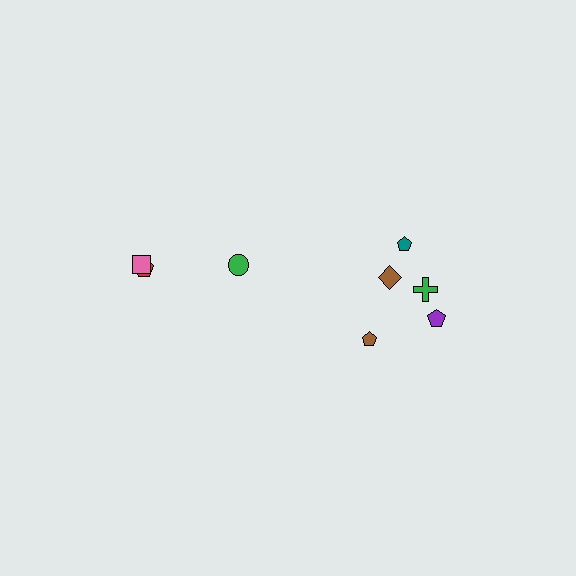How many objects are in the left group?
There are 3 objects.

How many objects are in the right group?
There are 5 objects.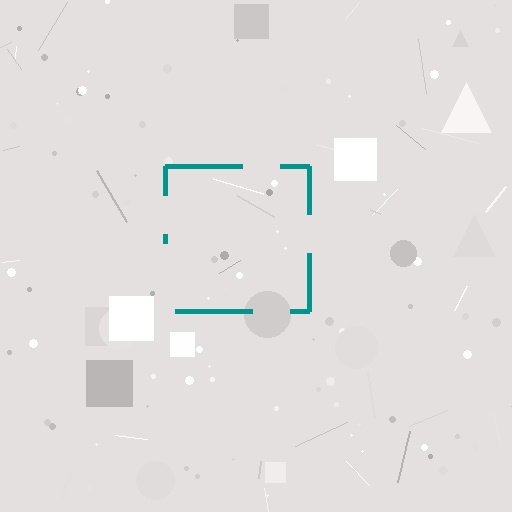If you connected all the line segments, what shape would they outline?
They would outline a square.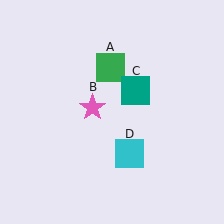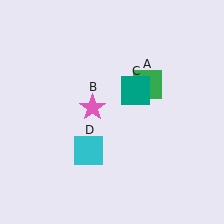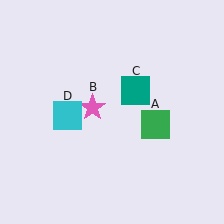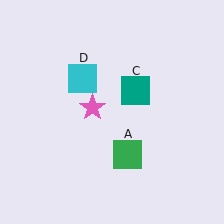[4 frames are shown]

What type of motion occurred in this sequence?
The green square (object A), cyan square (object D) rotated clockwise around the center of the scene.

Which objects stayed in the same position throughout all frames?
Pink star (object B) and teal square (object C) remained stationary.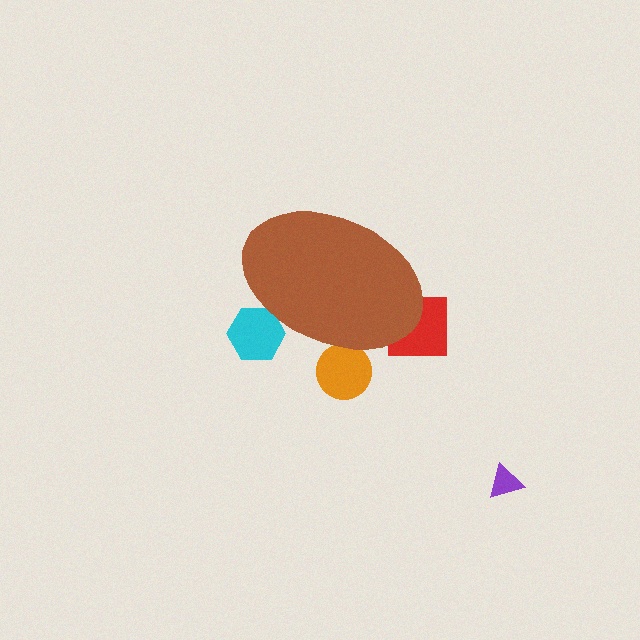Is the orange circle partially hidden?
Yes, the orange circle is partially hidden behind the brown ellipse.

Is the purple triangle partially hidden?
No, the purple triangle is fully visible.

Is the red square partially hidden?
Yes, the red square is partially hidden behind the brown ellipse.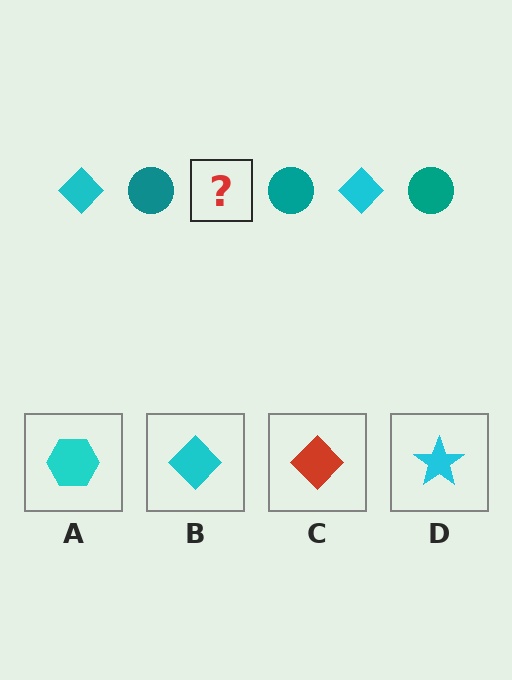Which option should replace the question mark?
Option B.